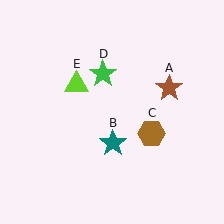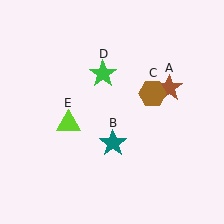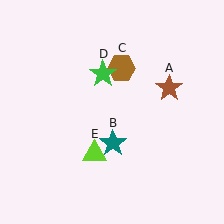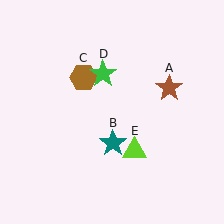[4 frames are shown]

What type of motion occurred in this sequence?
The brown hexagon (object C), lime triangle (object E) rotated counterclockwise around the center of the scene.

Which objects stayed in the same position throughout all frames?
Brown star (object A) and teal star (object B) and green star (object D) remained stationary.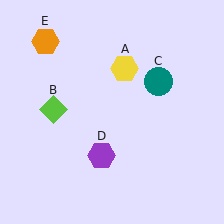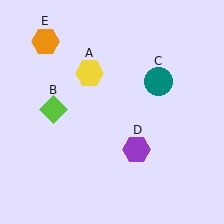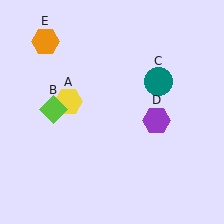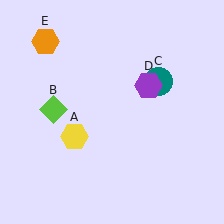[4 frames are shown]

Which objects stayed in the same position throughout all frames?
Lime diamond (object B) and teal circle (object C) and orange hexagon (object E) remained stationary.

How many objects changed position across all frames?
2 objects changed position: yellow hexagon (object A), purple hexagon (object D).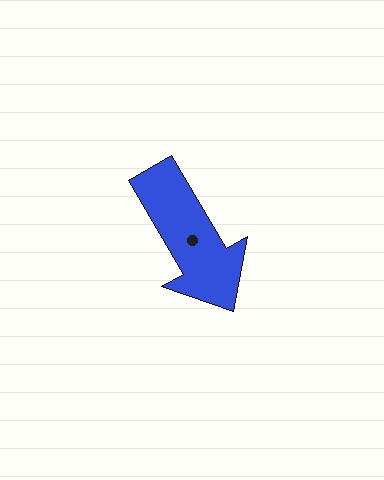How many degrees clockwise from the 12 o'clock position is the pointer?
Approximately 150 degrees.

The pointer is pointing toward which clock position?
Roughly 5 o'clock.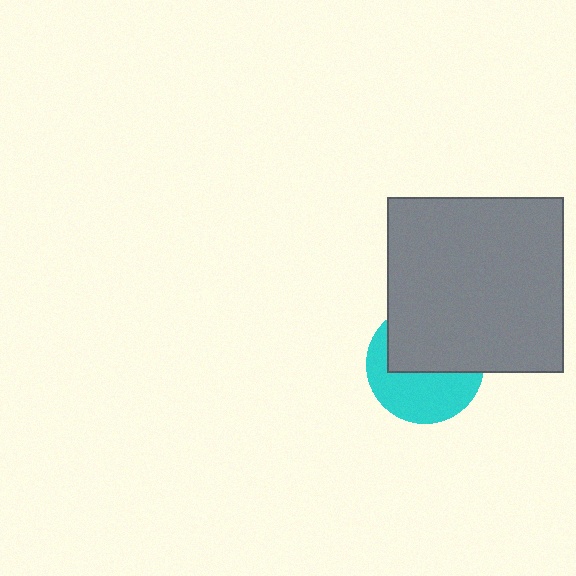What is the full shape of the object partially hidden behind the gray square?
The partially hidden object is a cyan circle.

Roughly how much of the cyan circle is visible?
About half of it is visible (roughly 48%).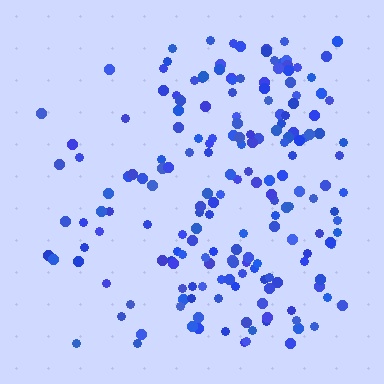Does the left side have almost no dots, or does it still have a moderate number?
Still a moderate number, just noticeably fewer than the right.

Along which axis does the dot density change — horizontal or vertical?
Horizontal.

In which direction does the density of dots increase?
From left to right, with the right side densest.